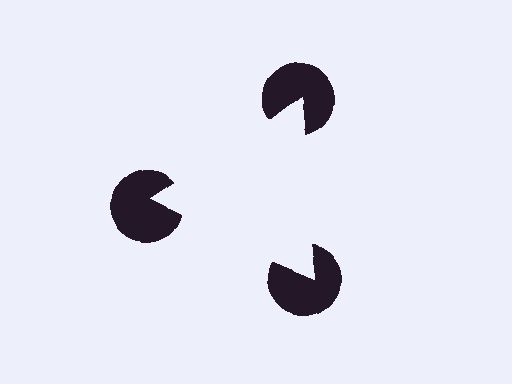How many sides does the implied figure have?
3 sides.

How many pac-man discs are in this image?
There are 3 — one at each vertex of the illusory triangle.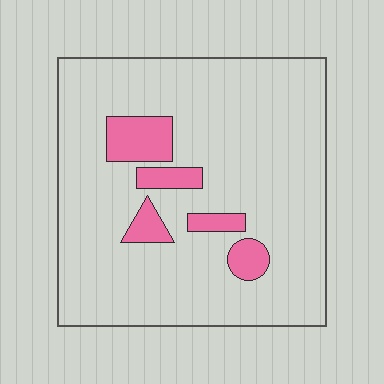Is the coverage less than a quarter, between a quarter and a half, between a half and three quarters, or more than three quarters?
Less than a quarter.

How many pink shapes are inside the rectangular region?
5.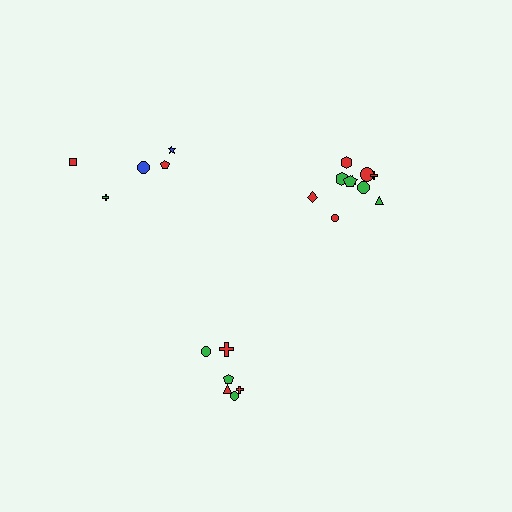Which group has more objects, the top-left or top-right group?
The top-right group.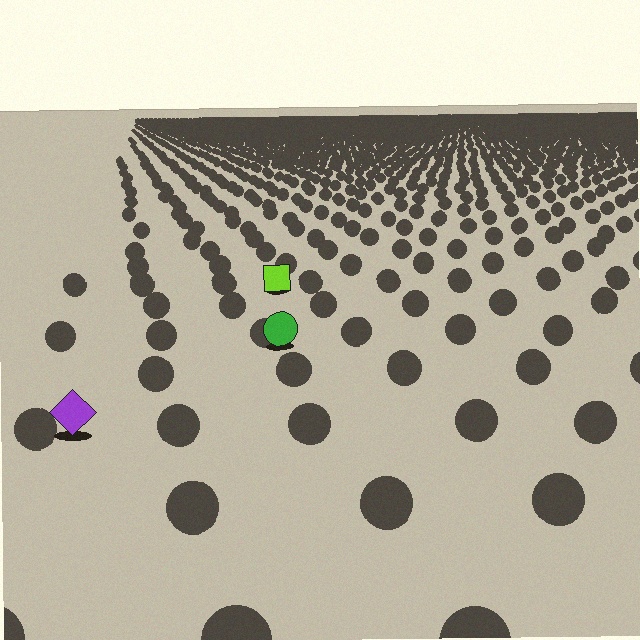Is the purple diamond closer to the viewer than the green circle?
Yes. The purple diamond is closer — you can tell from the texture gradient: the ground texture is coarser near it.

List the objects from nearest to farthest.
From nearest to farthest: the purple diamond, the green circle, the lime square.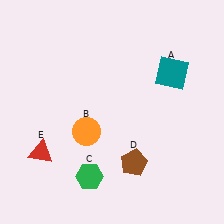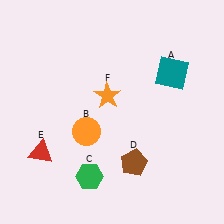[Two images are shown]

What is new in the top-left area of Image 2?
An orange star (F) was added in the top-left area of Image 2.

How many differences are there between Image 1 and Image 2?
There is 1 difference between the two images.